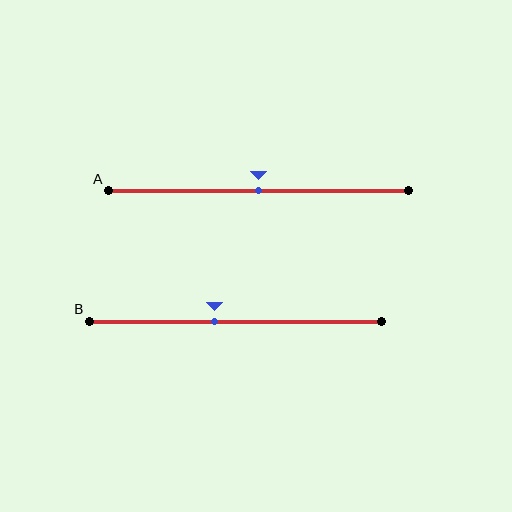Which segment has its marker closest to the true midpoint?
Segment A has its marker closest to the true midpoint.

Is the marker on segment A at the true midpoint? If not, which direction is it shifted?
Yes, the marker on segment A is at the true midpoint.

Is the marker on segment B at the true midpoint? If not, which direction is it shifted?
No, the marker on segment B is shifted to the left by about 7% of the segment length.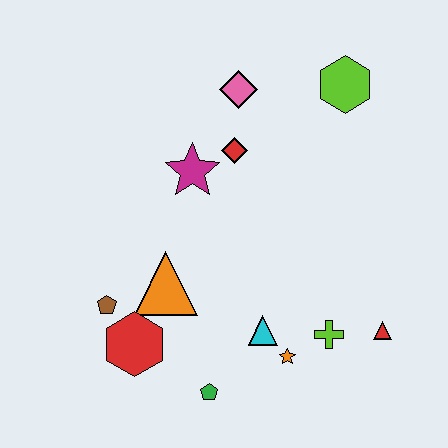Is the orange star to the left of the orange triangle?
No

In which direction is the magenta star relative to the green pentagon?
The magenta star is above the green pentagon.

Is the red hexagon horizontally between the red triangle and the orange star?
No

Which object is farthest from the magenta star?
The red triangle is farthest from the magenta star.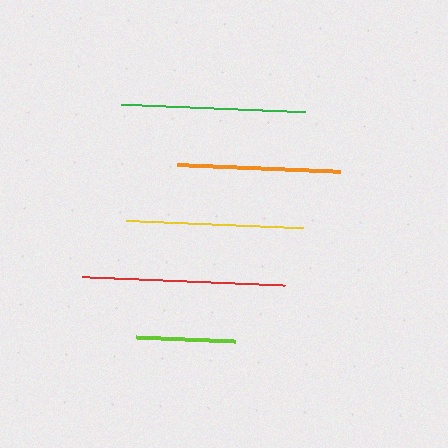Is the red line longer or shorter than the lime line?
The red line is longer than the lime line.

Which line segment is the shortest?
The lime line is the shortest at approximately 99 pixels.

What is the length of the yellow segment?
The yellow segment is approximately 177 pixels long.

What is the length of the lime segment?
The lime segment is approximately 99 pixels long.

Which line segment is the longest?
The red line is the longest at approximately 203 pixels.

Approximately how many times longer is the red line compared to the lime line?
The red line is approximately 2.0 times the length of the lime line.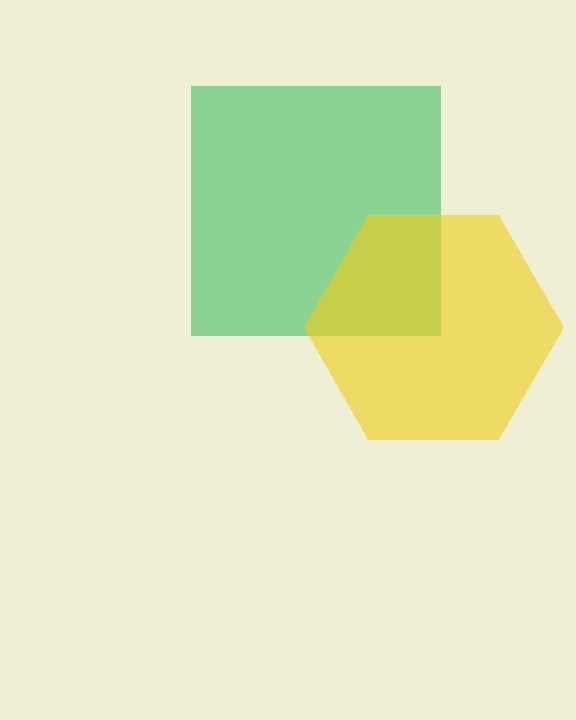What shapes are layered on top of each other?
The layered shapes are: a green square, a yellow hexagon.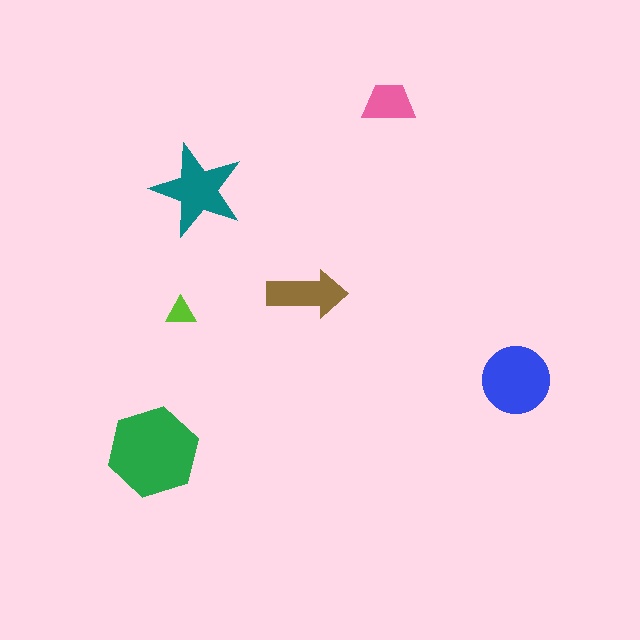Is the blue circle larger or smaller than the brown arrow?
Larger.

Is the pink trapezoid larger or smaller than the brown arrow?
Smaller.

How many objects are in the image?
There are 6 objects in the image.